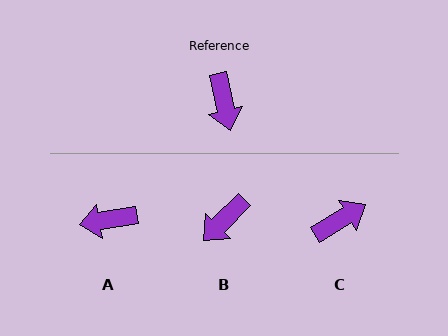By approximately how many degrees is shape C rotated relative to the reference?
Approximately 109 degrees counter-clockwise.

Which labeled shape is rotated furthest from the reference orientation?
C, about 109 degrees away.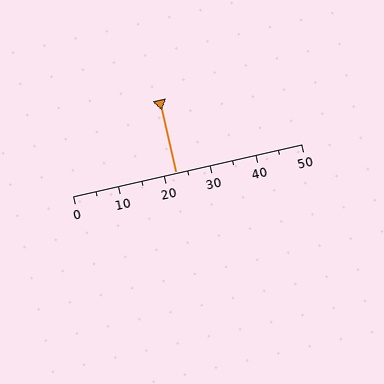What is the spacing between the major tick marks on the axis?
The major ticks are spaced 10 apart.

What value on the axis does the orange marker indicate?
The marker indicates approximately 22.5.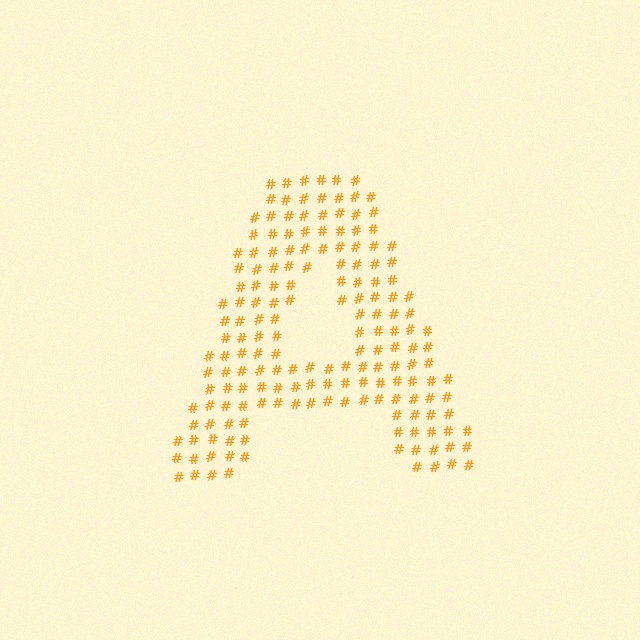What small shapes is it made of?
It is made of small hash symbols.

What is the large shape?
The large shape is the letter A.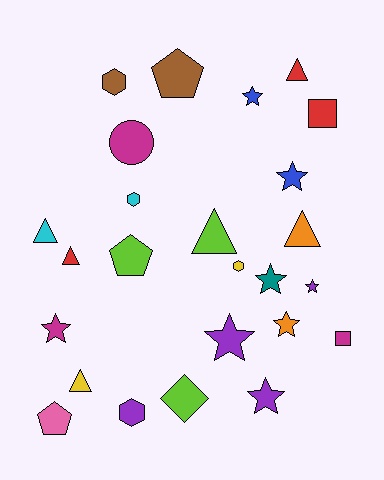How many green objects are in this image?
There are no green objects.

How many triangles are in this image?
There are 6 triangles.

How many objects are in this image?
There are 25 objects.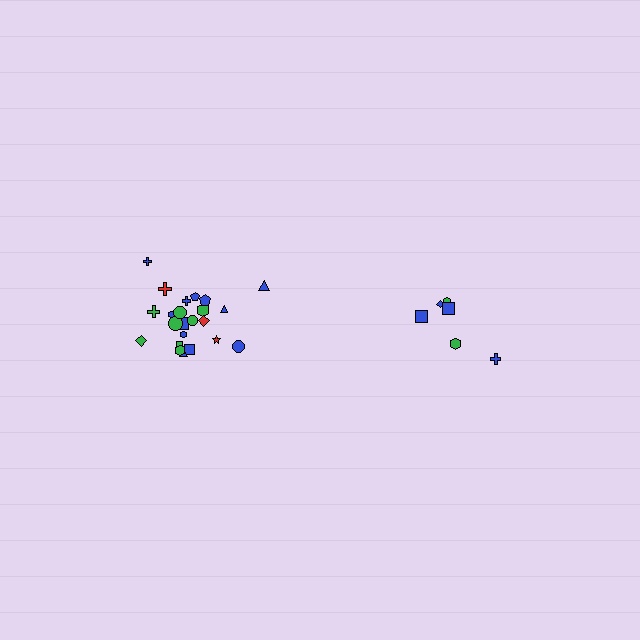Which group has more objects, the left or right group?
The left group.